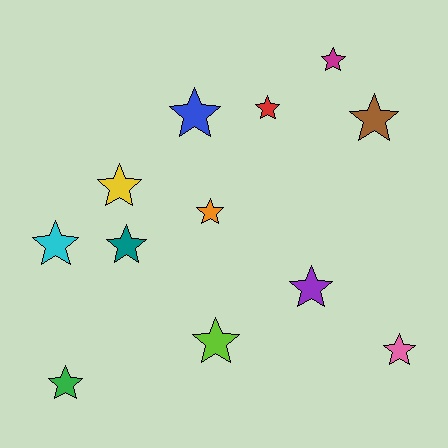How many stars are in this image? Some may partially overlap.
There are 12 stars.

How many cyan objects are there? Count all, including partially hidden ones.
There is 1 cyan object.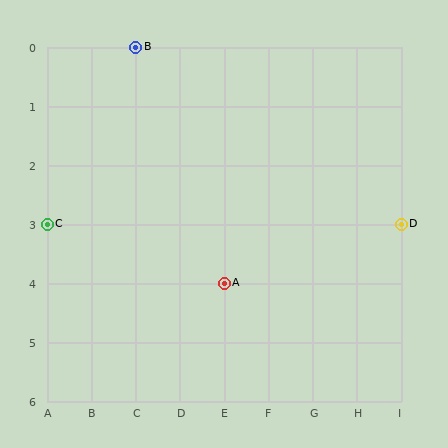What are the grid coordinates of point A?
Point A is at grid coordinates (E, 4).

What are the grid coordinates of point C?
Point C is at grid coordinates (A, 3).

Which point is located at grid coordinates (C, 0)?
Point B is at (C, 0).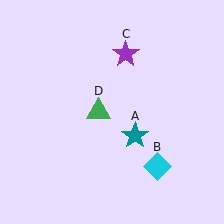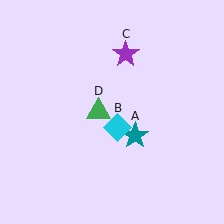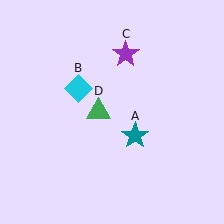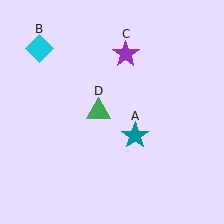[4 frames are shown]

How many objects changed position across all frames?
1 object changed position: cyan diamond (object B).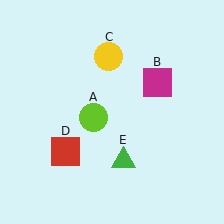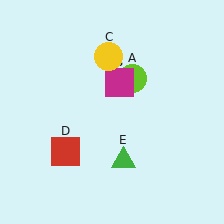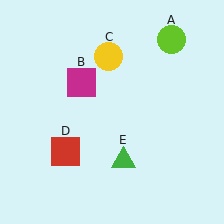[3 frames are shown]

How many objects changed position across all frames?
2 objects changed position: lime circle (object A), magenta square (object B).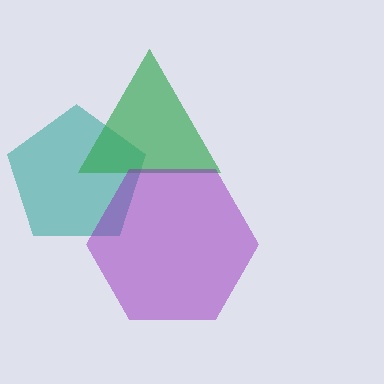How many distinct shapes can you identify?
There are 3 distinct shapes: a teal pentagon, a green triangle, a purple hexagon.